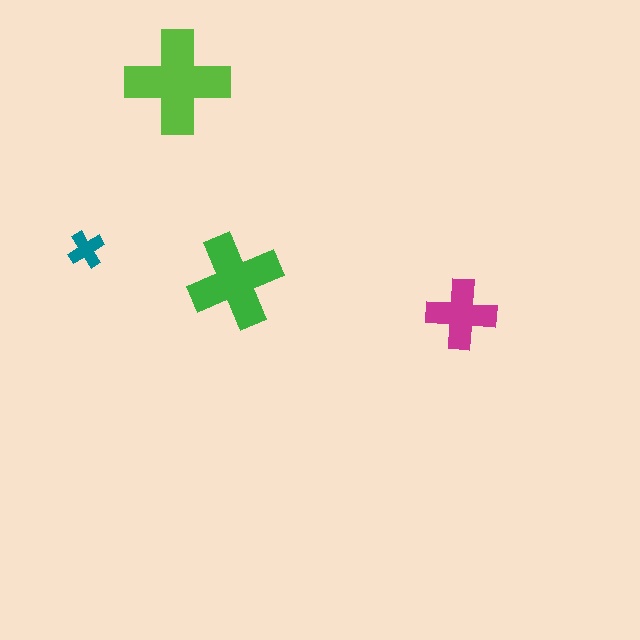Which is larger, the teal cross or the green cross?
The green one.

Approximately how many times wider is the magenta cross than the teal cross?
About 2 times wider.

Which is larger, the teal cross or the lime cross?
The lime one.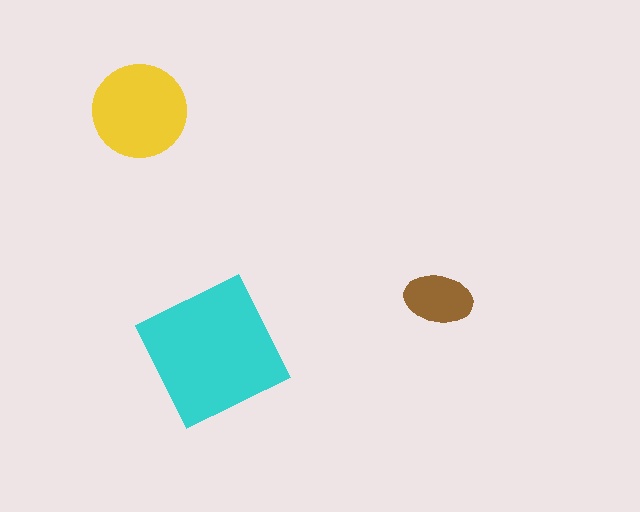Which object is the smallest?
The brown ellipse.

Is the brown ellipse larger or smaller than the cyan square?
Smaller.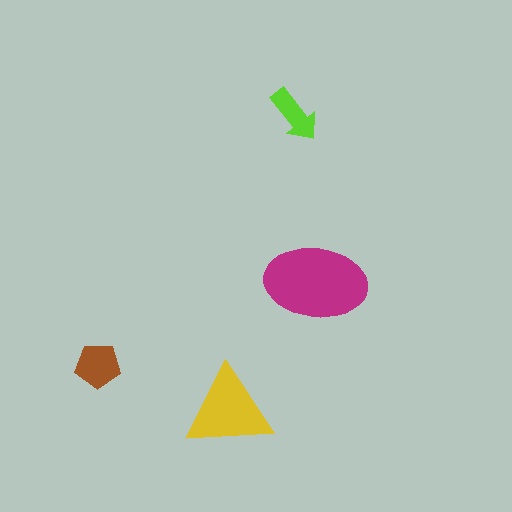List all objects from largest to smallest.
The magenta ellipse, the yellow triangle, the brown pentagon, the lime arrow.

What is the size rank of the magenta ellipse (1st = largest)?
1st.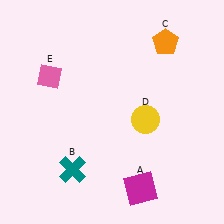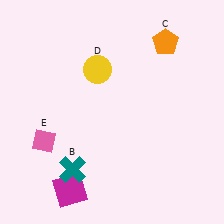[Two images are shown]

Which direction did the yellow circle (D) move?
The yellow circle (D) moved up.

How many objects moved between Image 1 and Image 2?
3 objects moved between the two images.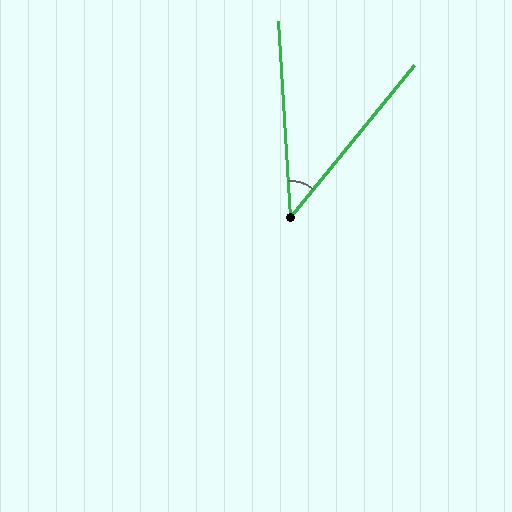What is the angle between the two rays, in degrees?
Approximately 43 degrees.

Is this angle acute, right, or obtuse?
It is acute.